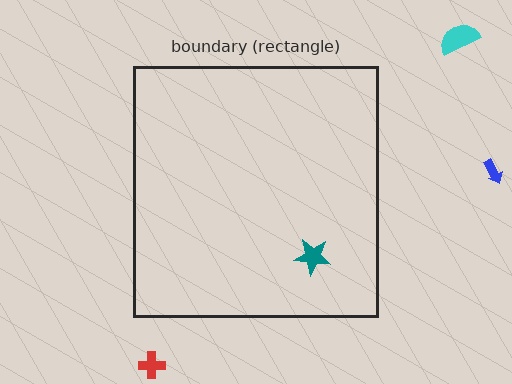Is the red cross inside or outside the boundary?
Outside.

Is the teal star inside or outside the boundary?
Inside.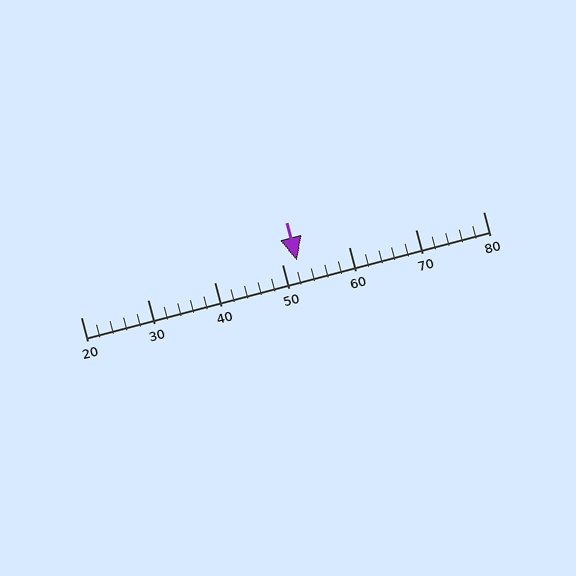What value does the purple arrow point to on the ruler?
The purple arrow points to approximately 52.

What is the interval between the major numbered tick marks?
The major tick marks are spaced 10 units apart.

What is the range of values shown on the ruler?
The ruler shows values from 20 to 80.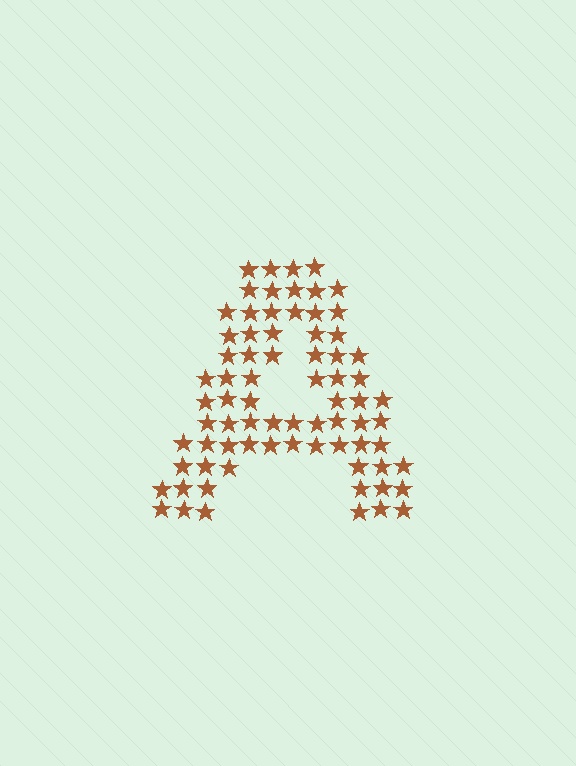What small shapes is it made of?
It is made of small stars.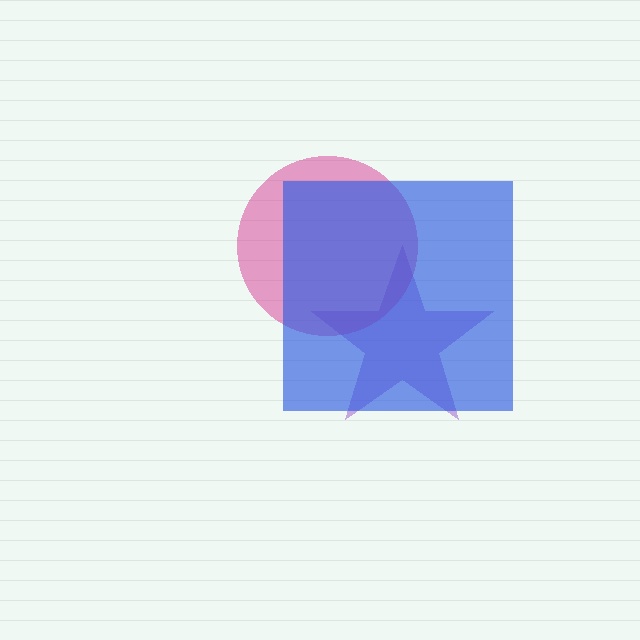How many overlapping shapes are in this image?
There are 3 overlapping shapes in the image.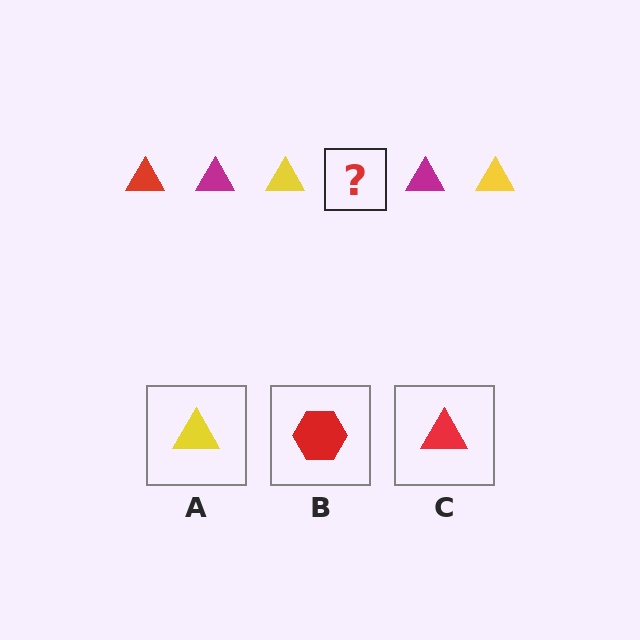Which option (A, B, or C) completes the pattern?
C.